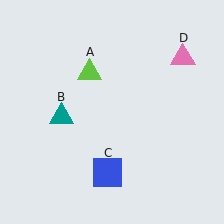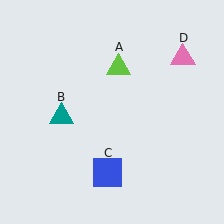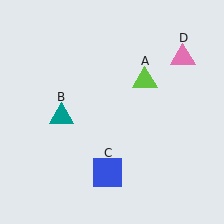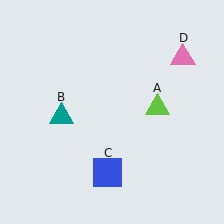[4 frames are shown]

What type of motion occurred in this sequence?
The lime triangle (object A) rotated clockwise around the center of the scene.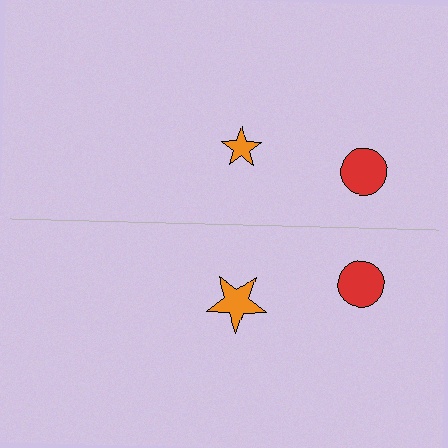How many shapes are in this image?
There are 4 shapes in this image.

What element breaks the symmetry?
The orange star on the bottom side has a different size than its mirror counterpart.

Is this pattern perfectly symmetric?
No, the pattern is not perfectly symmetric. The orange star on the bottom side has a different size than its mirror counterpart.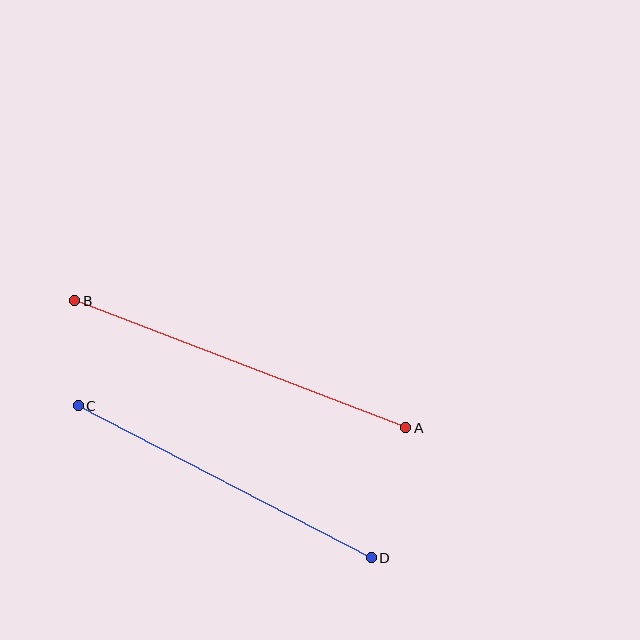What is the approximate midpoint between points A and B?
The midpoint is at approximately (240, 364) pixels.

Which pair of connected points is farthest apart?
Points A and B are farthest apart.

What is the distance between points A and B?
The distance is approximately 354 pixels.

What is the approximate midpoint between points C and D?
The midpoint is at approximately (225, 482) pixels.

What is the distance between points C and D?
The distance is approximately 330 pixels.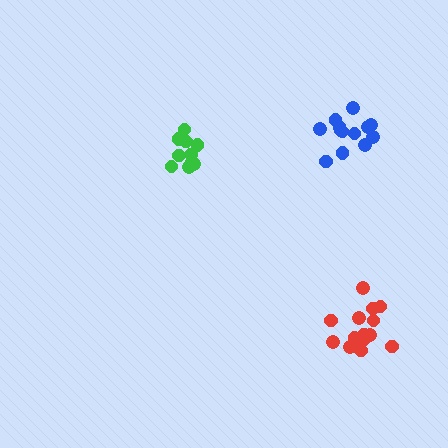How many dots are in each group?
Group 1: 16 dots, Group 2: 13 dots, Group 3: 11 dots (40 total).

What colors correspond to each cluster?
The clusters are colored: red, blue, green.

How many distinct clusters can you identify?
There are 3 distinct clusters.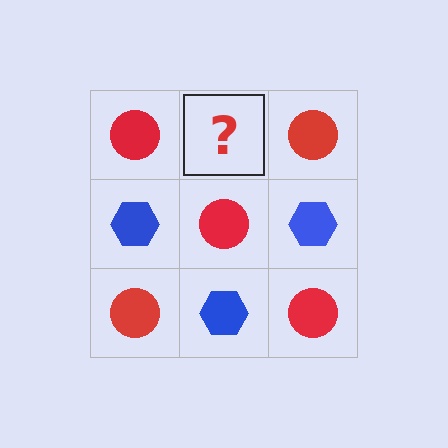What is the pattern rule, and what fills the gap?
The rule is that it alternates red circle and blue hexagon in a checkerboard pattern. The gap should be filled with a blue hexagon.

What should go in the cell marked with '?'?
The missing cell should contain a blue hexagon.